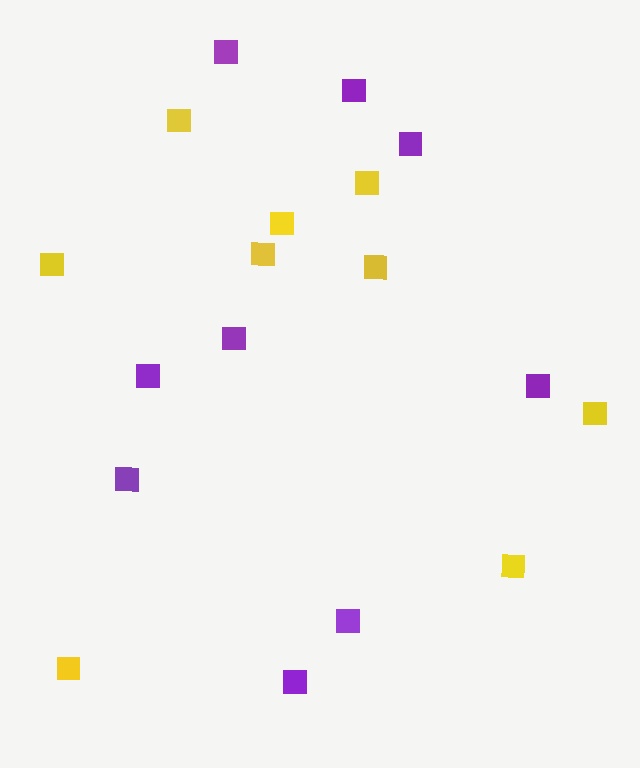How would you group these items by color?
There are 2 groups: one group of purple squares (9) and one group of yellow squares (9).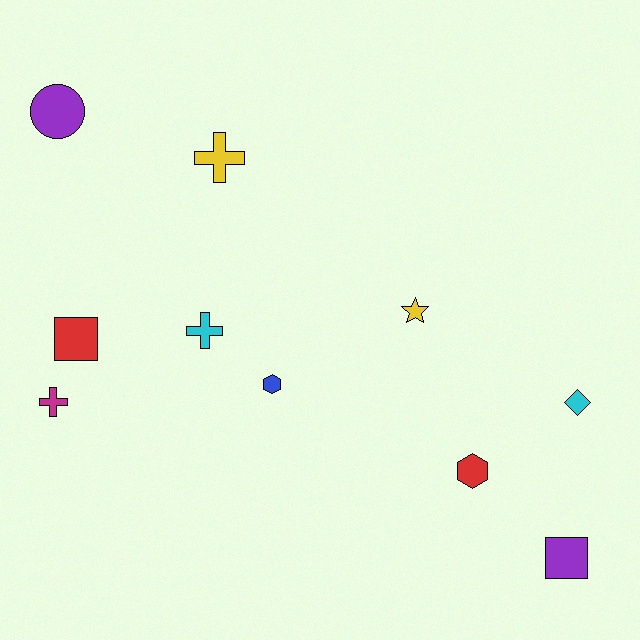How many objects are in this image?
There are 10 objects.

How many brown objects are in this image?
There are no brown objects.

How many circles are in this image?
There is 1 circle.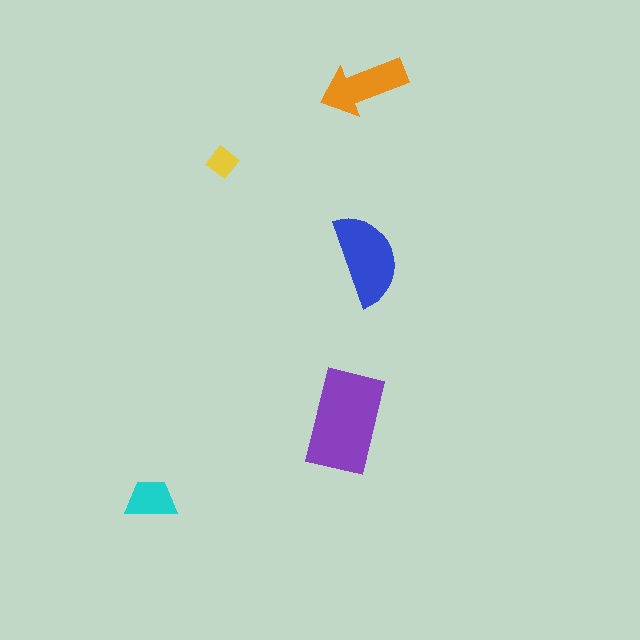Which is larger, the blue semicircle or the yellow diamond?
The blue semicircle.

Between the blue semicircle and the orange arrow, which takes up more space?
The blue semicircle.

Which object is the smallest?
The yellow diamond.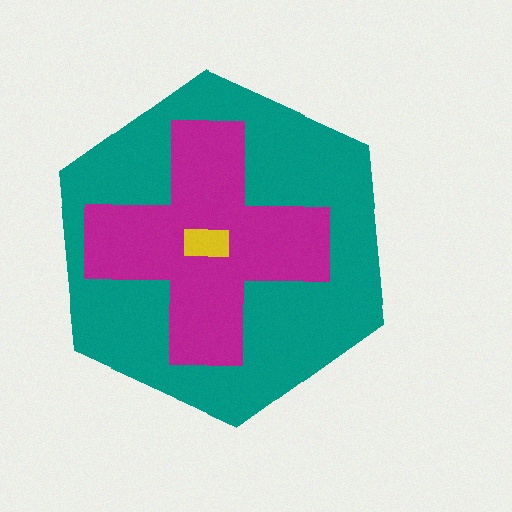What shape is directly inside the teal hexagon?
The magenta cross.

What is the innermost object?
The yellow rectangle.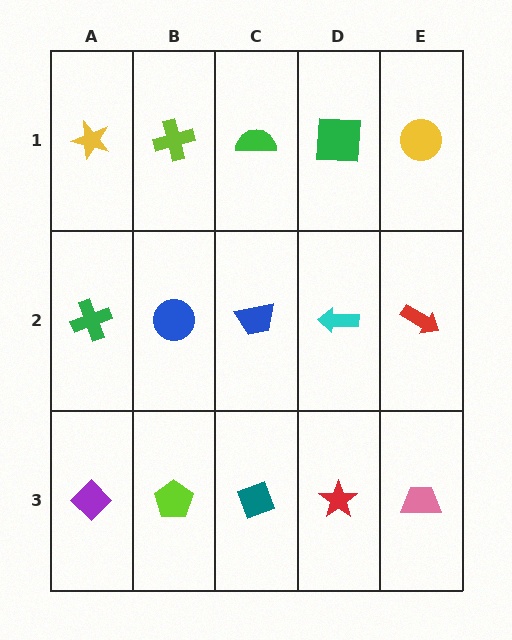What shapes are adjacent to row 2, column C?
A green semicircle (row 1, column C), a teal diamond (row 3, column C), a blue circle (row 2, column B), a cyan arrow (row 2, column D).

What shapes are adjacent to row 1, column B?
A blue circle (row 2, column B), a yellow star (row 1, column A), a green semicircle (row 1, column C).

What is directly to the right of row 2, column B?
A blue trapezoid.